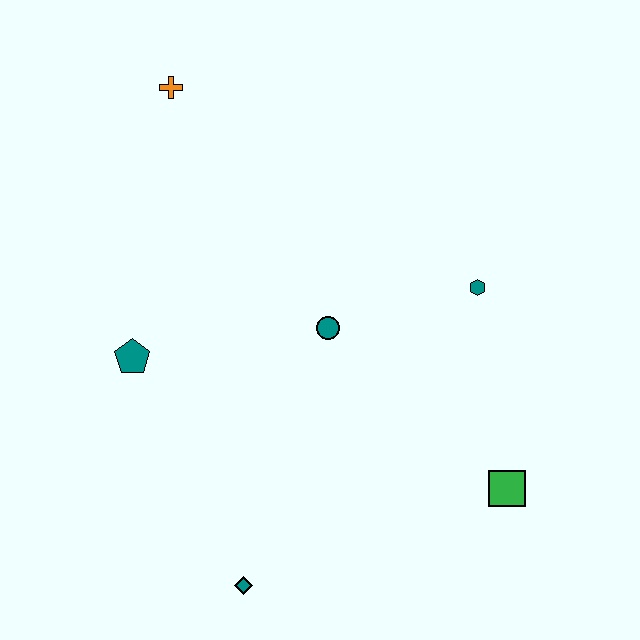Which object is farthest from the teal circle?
The orange cross is farthest from the teal circle.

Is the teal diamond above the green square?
No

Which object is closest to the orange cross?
The teal pentagon is closest to the orange cross.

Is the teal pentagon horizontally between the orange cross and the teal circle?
No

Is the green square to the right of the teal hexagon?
Yes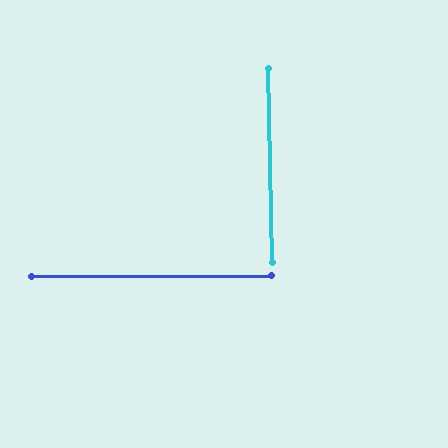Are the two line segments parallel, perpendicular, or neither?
Perpendicular — they meet at approximately 89°.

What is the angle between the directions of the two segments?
Approximately 89 degrees.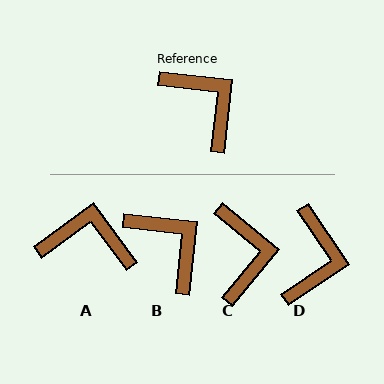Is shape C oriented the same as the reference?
No, it is off by about 33 degrees.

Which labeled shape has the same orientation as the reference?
B.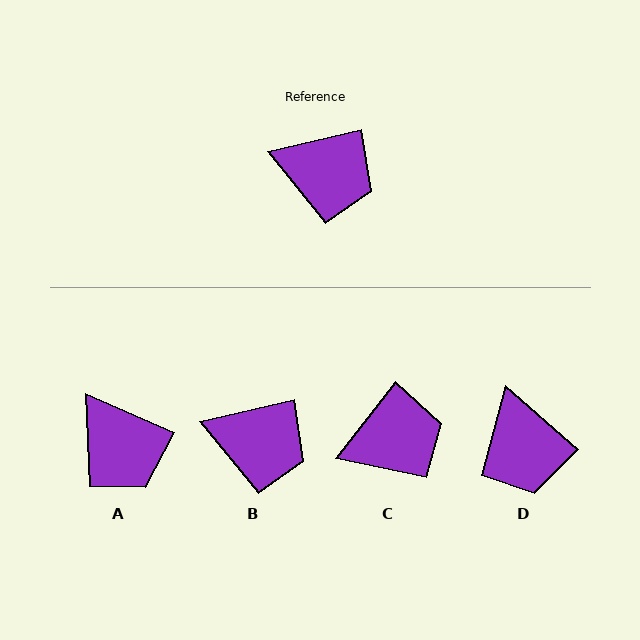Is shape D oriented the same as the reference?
No, it is off by about 54 degrees.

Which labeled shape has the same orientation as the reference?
B.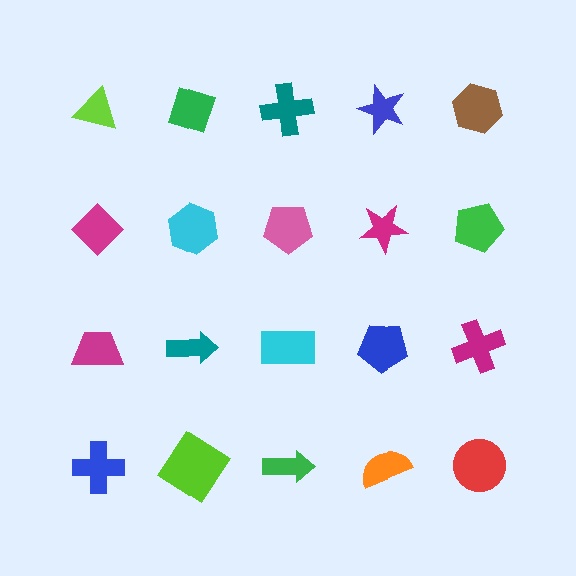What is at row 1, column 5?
A brown hexagon.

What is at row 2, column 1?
A magenta diamond.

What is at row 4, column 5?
A red circle.